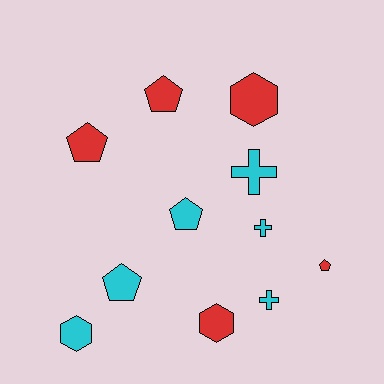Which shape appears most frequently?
Pentagon, with 5 objects.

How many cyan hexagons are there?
There is 1 cyan hexagon.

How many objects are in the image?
There are 11 objects.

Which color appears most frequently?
Cyan, with 6 objects.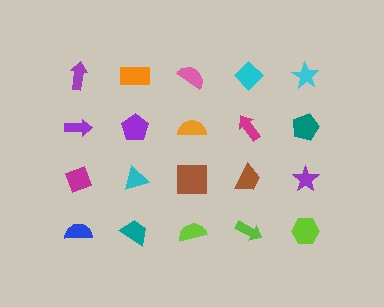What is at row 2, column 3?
An orange semicircle.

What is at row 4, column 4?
A lime arrow.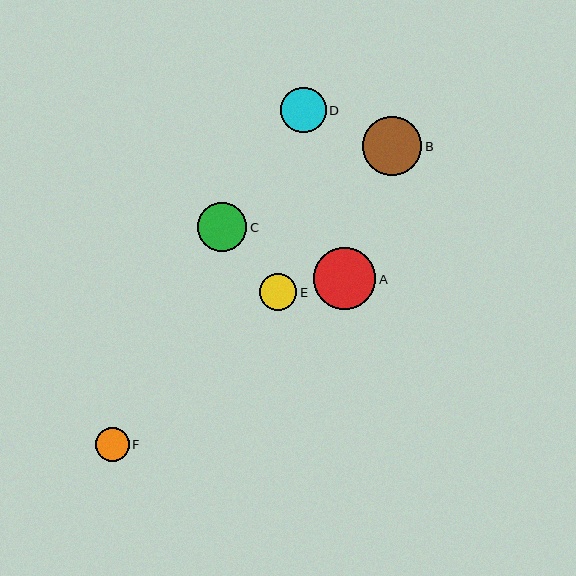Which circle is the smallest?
Circle F is the smallest with a size of approximately 34 pixels.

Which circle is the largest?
Circle A is the largest with a size of approximately 62 pixels.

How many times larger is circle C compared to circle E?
Circle C is approximately 1.3 times the size of circle E.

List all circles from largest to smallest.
From largest to smallest: A, B, C, D, E, F.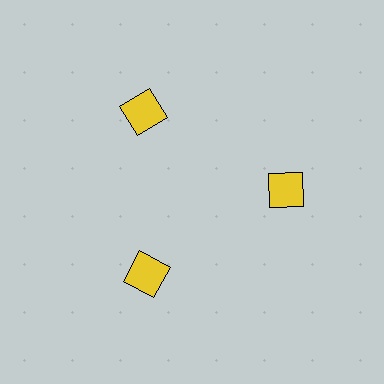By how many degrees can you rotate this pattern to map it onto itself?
The pattern maps onto itself every 120 degrees of rotation.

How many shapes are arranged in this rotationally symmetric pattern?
There are 3 shapes, arranged in 3 groups of 1.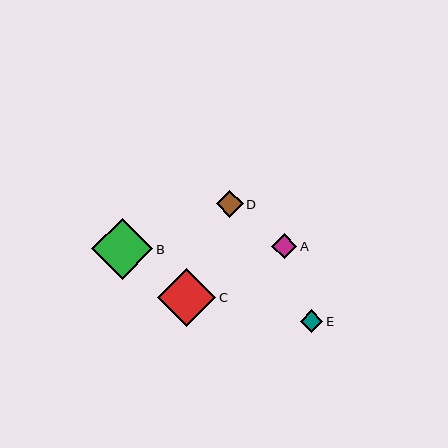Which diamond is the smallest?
Diamond E is the smallest with a size of approximately 23 pixels.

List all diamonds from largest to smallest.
From largest to smallest: B, C, D, A, E.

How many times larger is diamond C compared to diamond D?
Diamond C is approximately 2.1 times the size of diamond D.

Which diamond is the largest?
Diamond B is the largest with a size of approximately 61 pixels.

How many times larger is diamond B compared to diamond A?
Diamond B is approximately 2.5 times the size of diamond A.